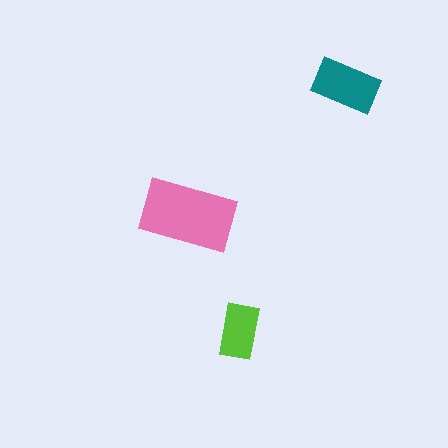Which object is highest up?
The teal rectangle is topmost.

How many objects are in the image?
There are 3 objects in the image.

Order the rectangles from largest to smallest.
the pink one, the teal one, the lime one.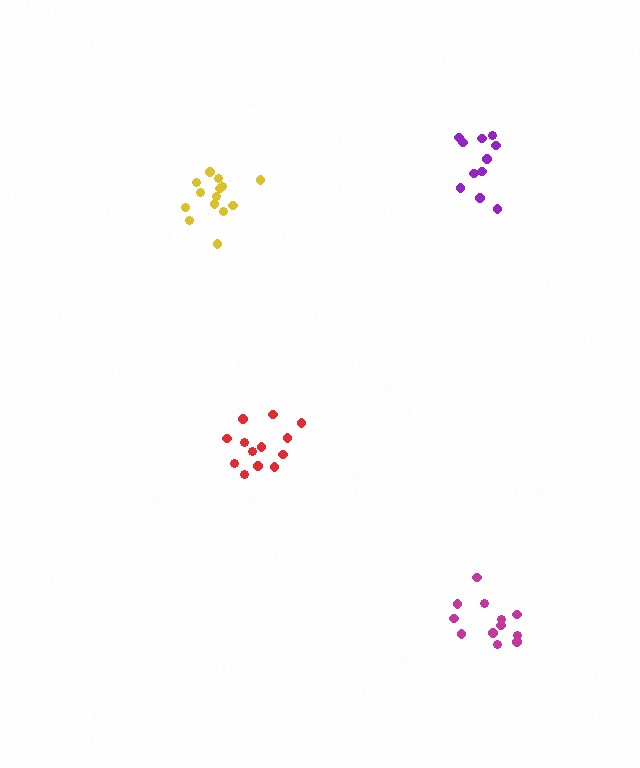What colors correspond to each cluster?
The clusters are colored: yellow, red, purple, magenta.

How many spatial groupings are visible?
There are 4 spatial groupings.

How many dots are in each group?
Group 1: 14 dots, Group 2: 13 dots, Group 3: 11 dots, Group 4: 12 dots (50 total).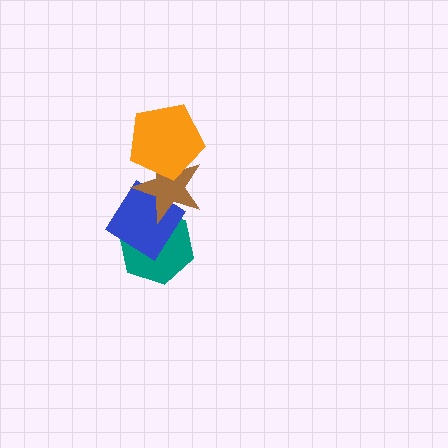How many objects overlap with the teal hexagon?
2 objects overlap with the teal hexagon.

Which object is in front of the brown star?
The orange pentagon is in front of the brown star.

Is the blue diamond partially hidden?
Yes, it is partially covered by another shape.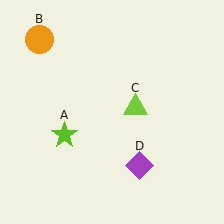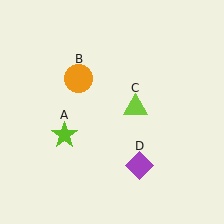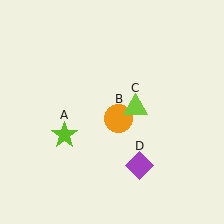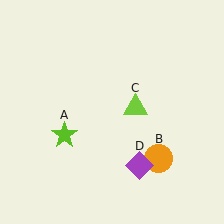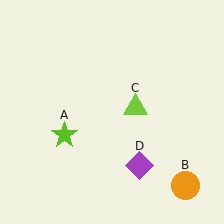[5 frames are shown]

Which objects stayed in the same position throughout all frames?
Lime star (object A) and lime triangle (object C) and purple diamond (object D) remained stationary.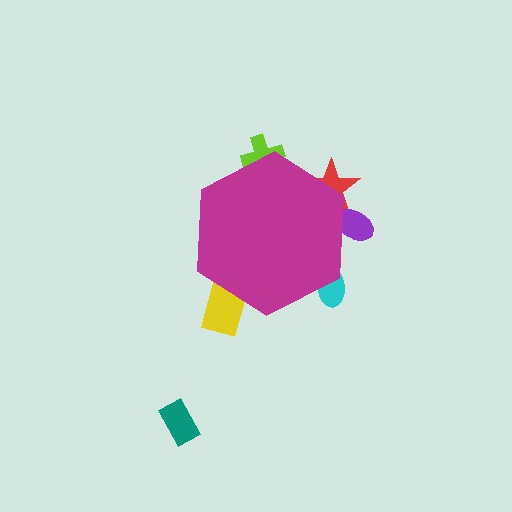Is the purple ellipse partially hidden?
Yes, the purple ellipse is partially hidden behind the magenta hexagon.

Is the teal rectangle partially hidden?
No, the teal rectangle is fully visible.